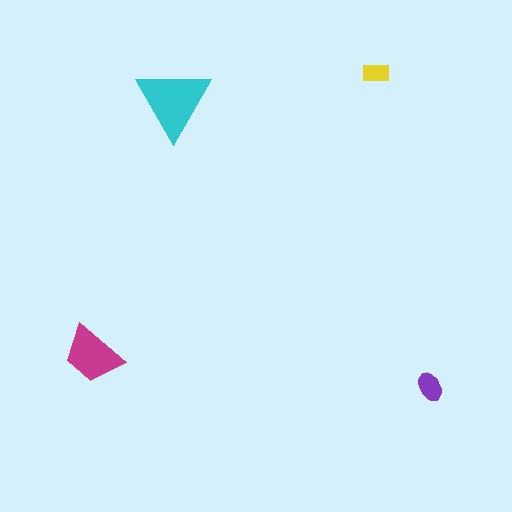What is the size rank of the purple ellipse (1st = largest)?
3rd.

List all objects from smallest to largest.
The yellow rectangle, the purple ellipse, the magenta trapezoid, the cyan triangle.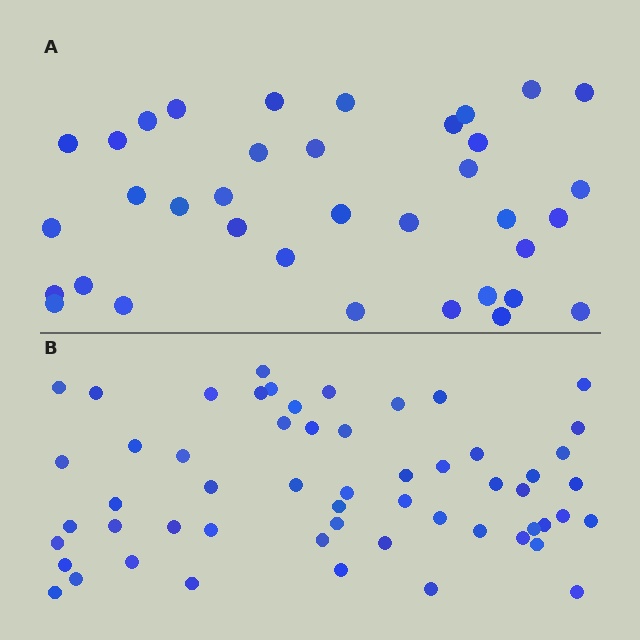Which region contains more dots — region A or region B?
Region B (the bottom region) has more dots.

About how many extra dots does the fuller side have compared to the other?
Region B has approximately 20 more dots than region A.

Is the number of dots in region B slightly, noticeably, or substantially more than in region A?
Region B has substantially more. The ratio is roughly 1.6 to 1.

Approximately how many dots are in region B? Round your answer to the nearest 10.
About 60 dots. (The exact count is 56, which rounds to 60.)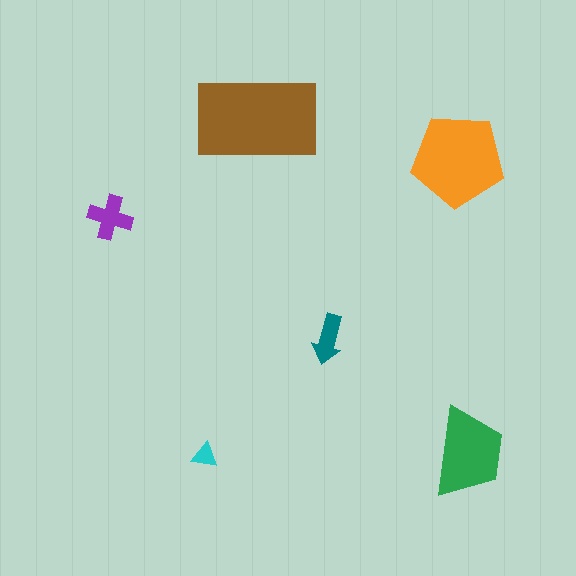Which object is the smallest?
The cyan triangle.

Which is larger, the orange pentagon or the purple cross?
The orange pentagon.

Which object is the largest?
The brown rectangle.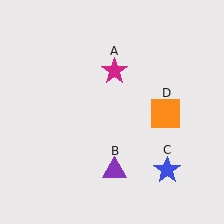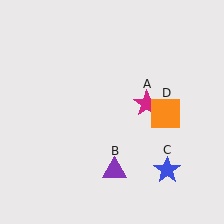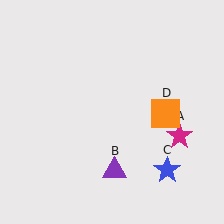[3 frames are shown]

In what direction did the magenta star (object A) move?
The magenta star (object A) moved down and to the right.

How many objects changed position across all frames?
1 object changed position: magenta star (object A).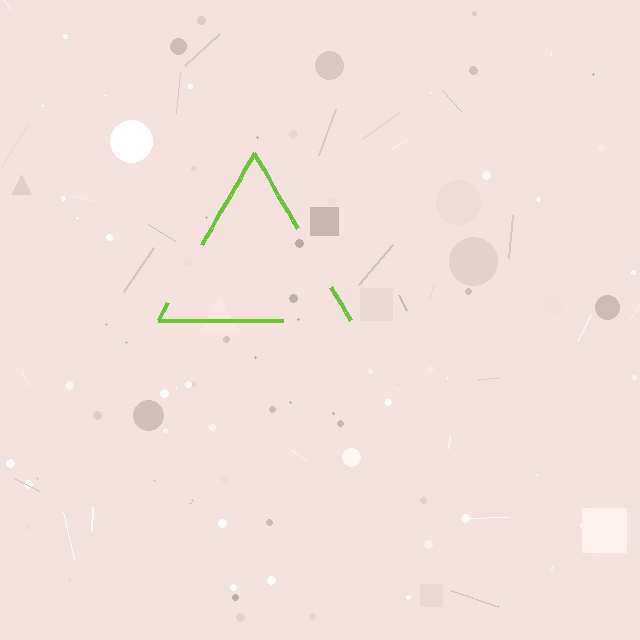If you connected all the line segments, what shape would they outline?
They would outline a triangle.